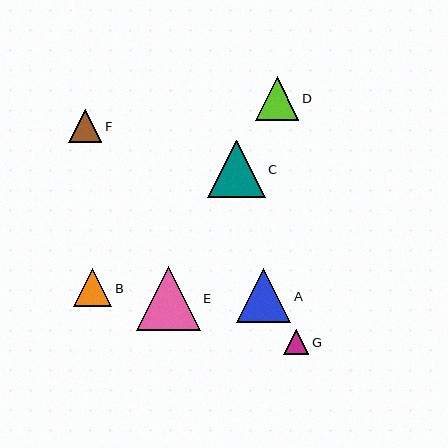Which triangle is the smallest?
Triangle G is the smallest with a size of approximately 25 pixels.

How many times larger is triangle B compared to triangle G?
Triangle B is approximately 1.5 times the size of triangle G.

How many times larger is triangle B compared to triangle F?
Triangle B is approximately 1.1 times the size of triangle F.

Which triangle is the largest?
Triangle E is the largest with a size of approximately 64 pixels.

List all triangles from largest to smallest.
From largest to smallest: E, C, A, D, B, F, G.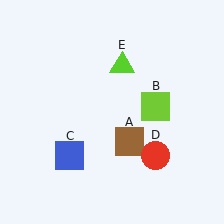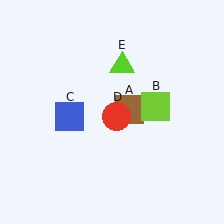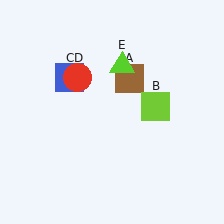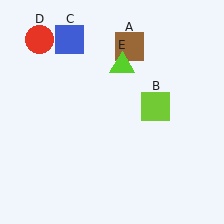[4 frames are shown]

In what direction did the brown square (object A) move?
The brown square (object A) moved up.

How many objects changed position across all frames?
3 objects changed position: brown square (object A), blue square (object C), red circle (object D).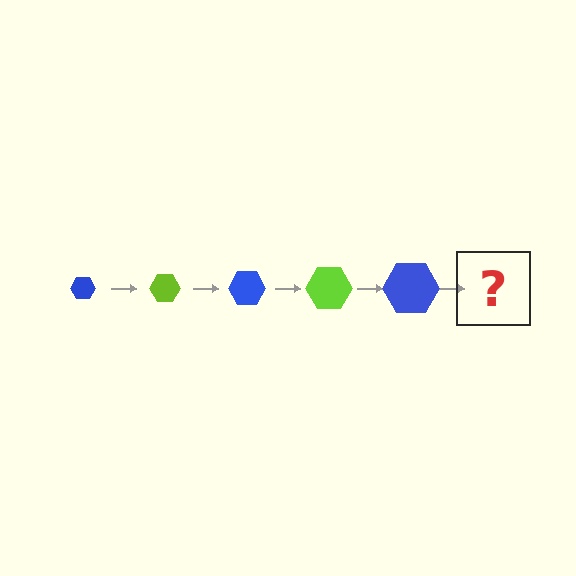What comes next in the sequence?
The next element should be a lime hexagon, larger than the previous one.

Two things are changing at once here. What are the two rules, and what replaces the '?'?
The two rules are that the hexagon grows larger each step and the color cycles through blue and lime. The '?' should be a lime hexagon, larger than the previous one.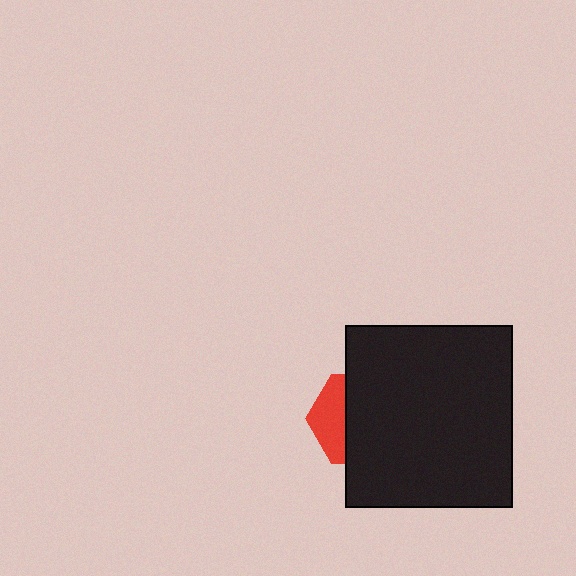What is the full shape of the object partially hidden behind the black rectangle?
The partially hidden object is a red hexagon.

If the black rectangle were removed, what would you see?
You would see the complete red hexagon.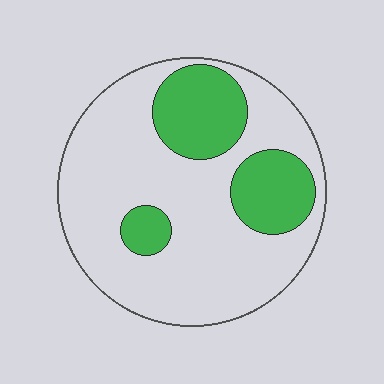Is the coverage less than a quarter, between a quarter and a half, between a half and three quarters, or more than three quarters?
Between a quarter and a half.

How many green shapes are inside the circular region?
3.